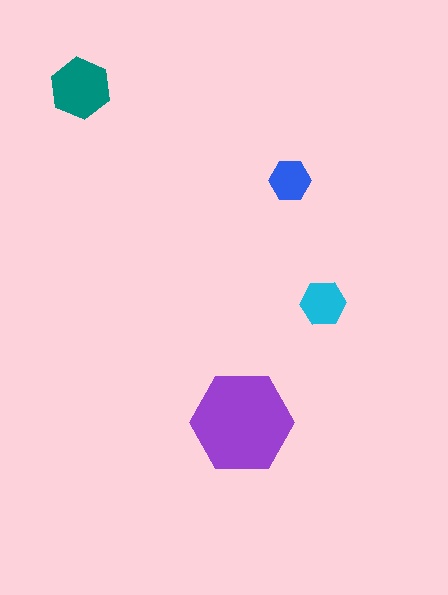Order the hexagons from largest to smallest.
the purple one, the teal one, the cyan one, the blue one.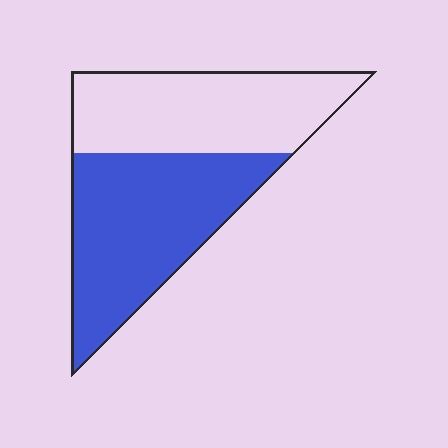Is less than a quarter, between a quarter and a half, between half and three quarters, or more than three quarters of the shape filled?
Between half and three quarters.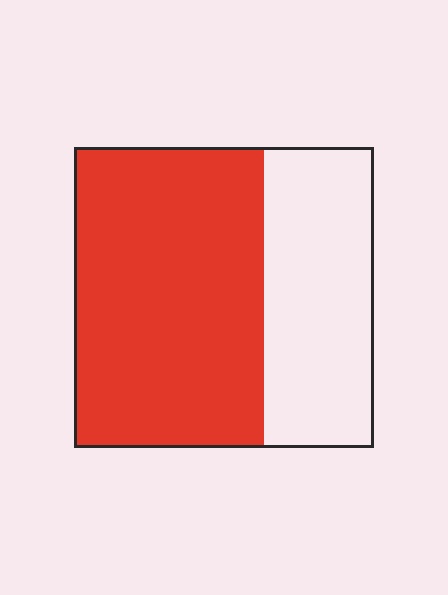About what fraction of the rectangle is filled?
About five eighths (5/8).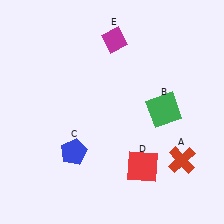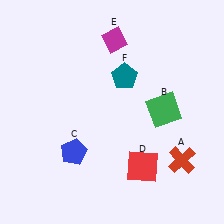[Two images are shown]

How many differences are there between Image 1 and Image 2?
There is 1 difference between the two images.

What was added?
A teal pentagon (F) was added in Image 2.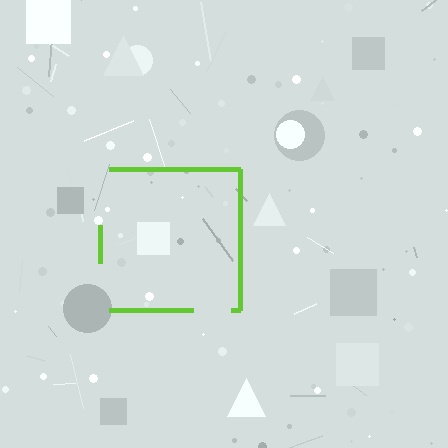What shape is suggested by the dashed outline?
The dashed outline suggests a square.